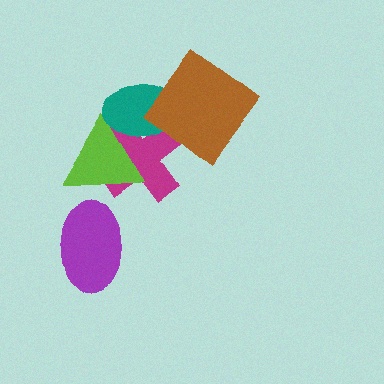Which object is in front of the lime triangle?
The teal ellipse is in front of the lime triangle.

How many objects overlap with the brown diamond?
1 object overlaps with the brown diamond.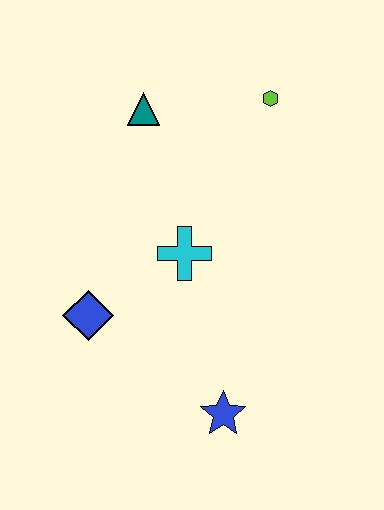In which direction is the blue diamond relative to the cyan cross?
The blue diamond is to the left of the cyan cross.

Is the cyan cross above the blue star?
Yes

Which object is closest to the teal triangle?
The lime hexagon is closest to the teal triangle.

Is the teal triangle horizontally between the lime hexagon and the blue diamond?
Yes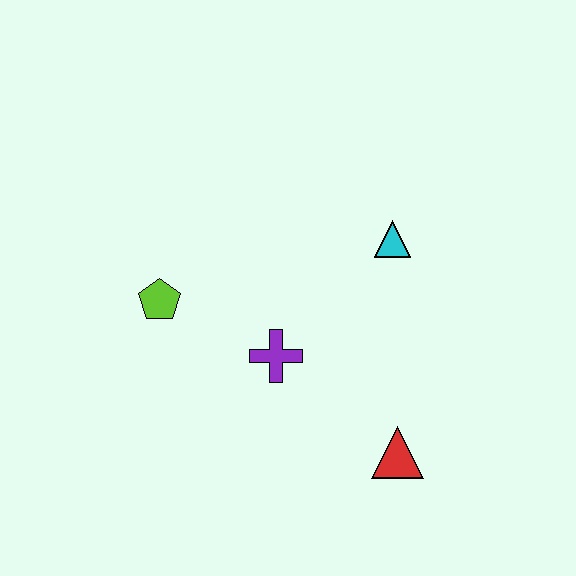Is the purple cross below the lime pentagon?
Yes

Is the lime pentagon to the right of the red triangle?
No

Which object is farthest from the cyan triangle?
The lime pentagon is farthest from the cyan triangle.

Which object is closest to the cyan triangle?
The purple cross is closest to the cyan triangle.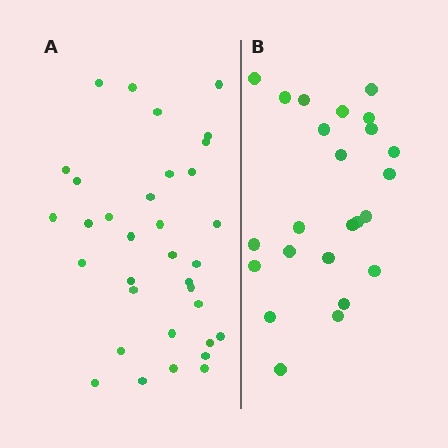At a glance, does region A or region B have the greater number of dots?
Region A (the left region) has more dots.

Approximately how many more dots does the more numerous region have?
Region A has roughly 10 or so more dots than region B.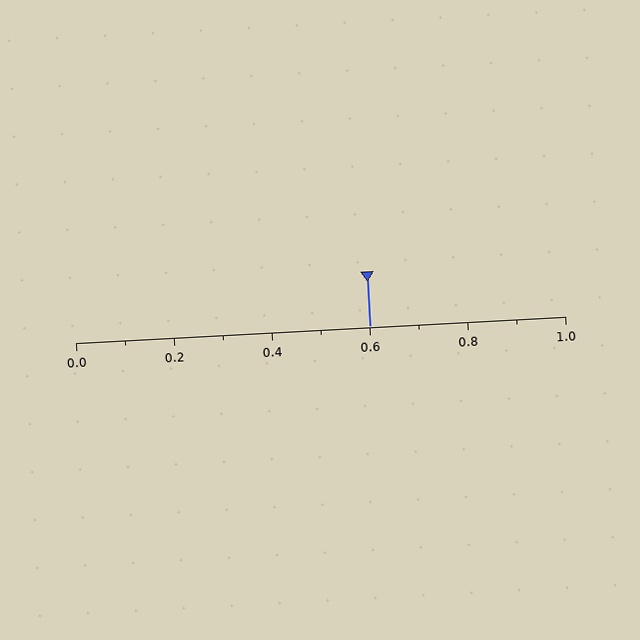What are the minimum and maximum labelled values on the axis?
The axis runs from 0.0 to 1.0.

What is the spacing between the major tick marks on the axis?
The major ticks are spaced 0.2 apart.